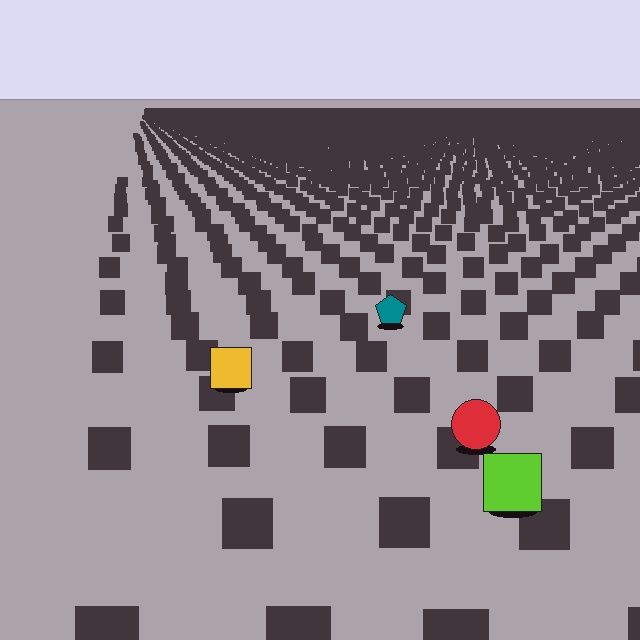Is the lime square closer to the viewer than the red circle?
Yes. The lime square is closer — you can tell from the texture gradient: the ground texture is coarser near it.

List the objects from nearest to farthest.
From nearest to farthest: the lime square, the red circle, the yellow square, the teal pentagon.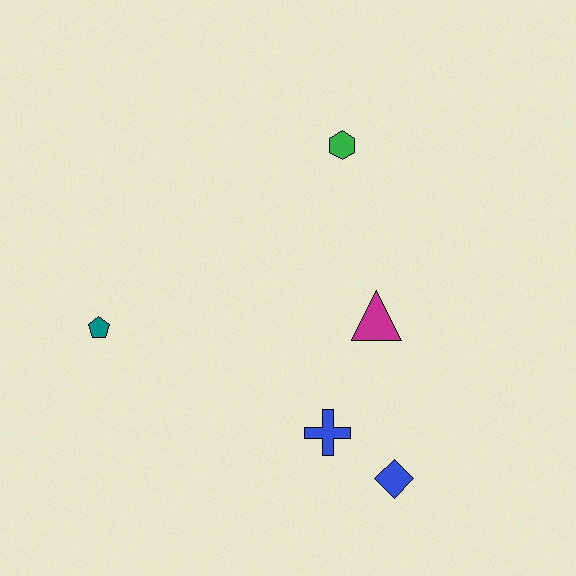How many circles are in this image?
There are no circles.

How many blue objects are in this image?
There are 2 blue objects.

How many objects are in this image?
There are 5 objects.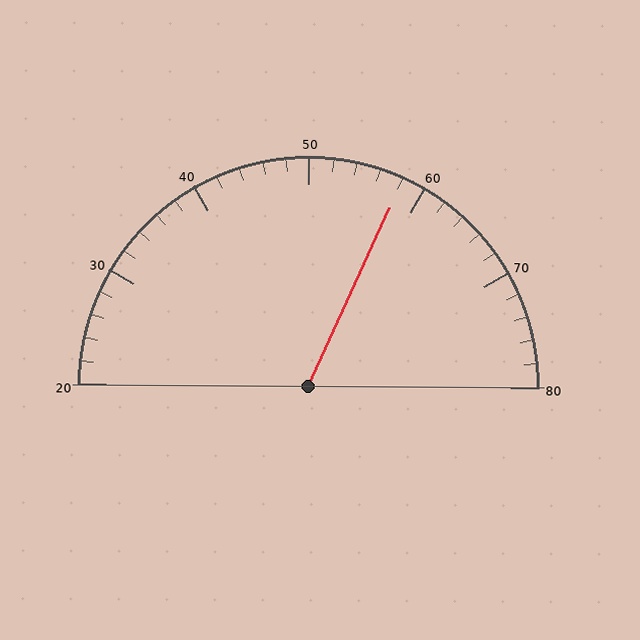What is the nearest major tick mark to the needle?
The nearest major tick mark is 60.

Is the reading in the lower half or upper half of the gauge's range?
The reading is in the upper half of the range (20 to 80).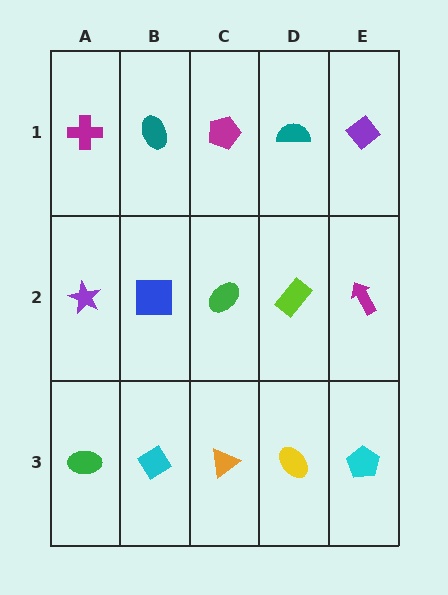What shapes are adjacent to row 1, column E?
A magenta arrow (row 2, column E), a teal semicircle (row 1, column D).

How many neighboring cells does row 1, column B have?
3.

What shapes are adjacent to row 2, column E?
A purple diamond (row 1, column E), a cyan pentagon (row 3, column E), a lime rectangle (row 2, column D).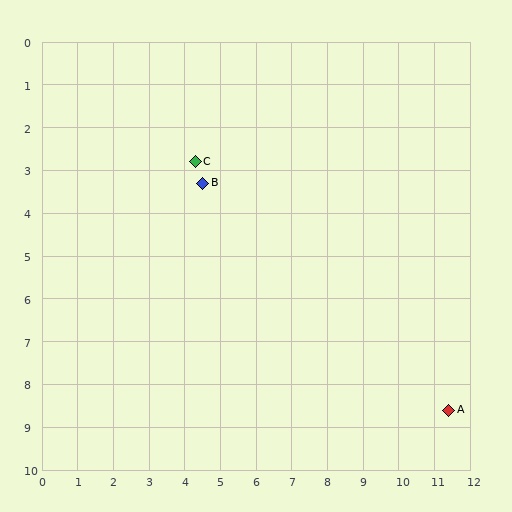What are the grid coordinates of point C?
Point C is at approximately (4.3, 2.8).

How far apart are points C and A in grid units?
Points C and A are about 9.2 grid units apart.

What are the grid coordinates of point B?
Point B is at approximately (4.5, 3.3).